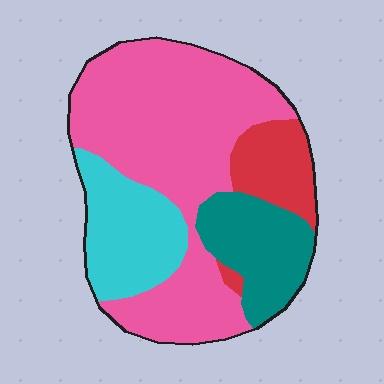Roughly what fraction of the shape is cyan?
Cyan covers roughly 20% of the shape.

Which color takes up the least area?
Red, at roughly 10%.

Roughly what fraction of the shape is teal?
Teal covers around 15% of the shape.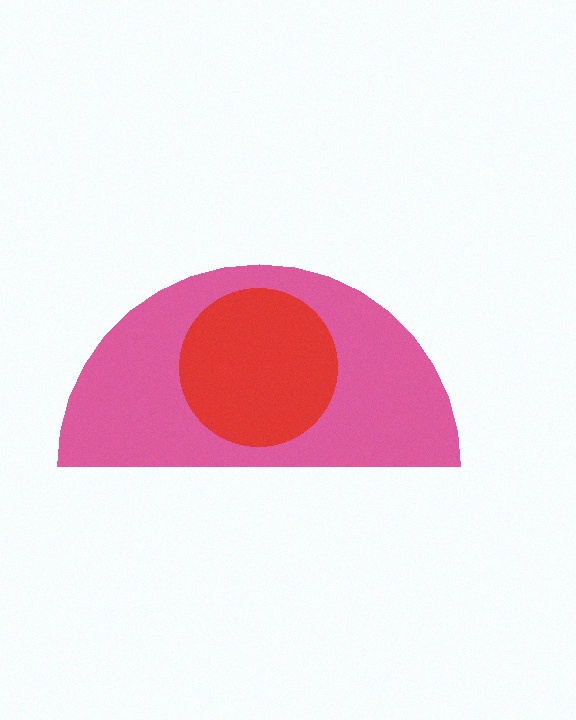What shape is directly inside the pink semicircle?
The red circle.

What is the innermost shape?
The red circle.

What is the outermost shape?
The pink semicircle.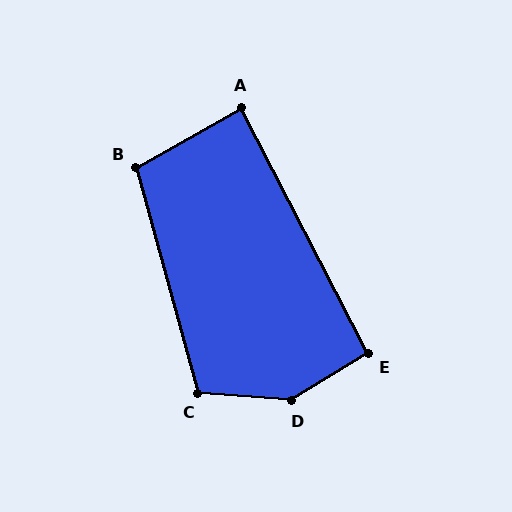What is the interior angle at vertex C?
Approximately 110 degrees (obtuse).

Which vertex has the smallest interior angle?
A, at approximately 88 degrees.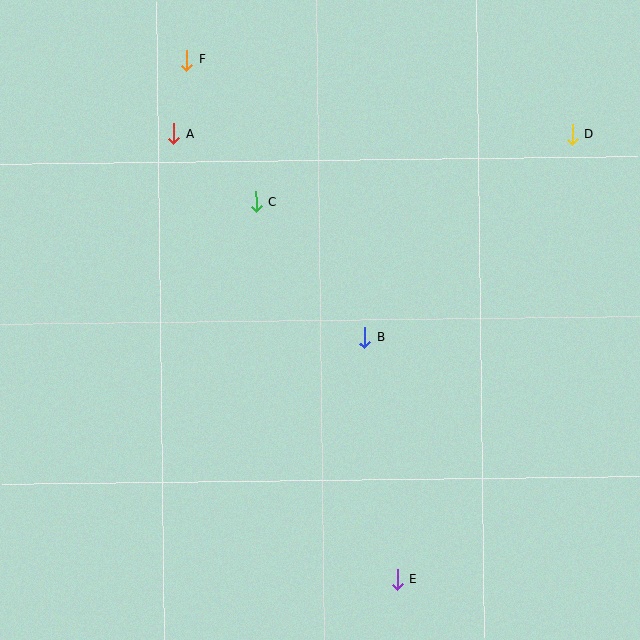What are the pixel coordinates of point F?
Point F is at (186, 60).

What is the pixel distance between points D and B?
The distance between D and B is 290 pixels.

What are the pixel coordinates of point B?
Point B is at (365, 338).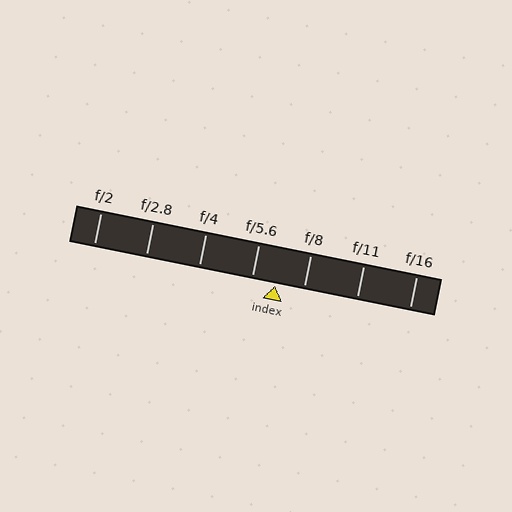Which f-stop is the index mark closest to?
The index mark is closest to f/5.6.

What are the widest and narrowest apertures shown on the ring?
The widest aperture shown is f/2 and the narrowest is f/16.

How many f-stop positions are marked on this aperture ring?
There are 7 f-stop positions marked.